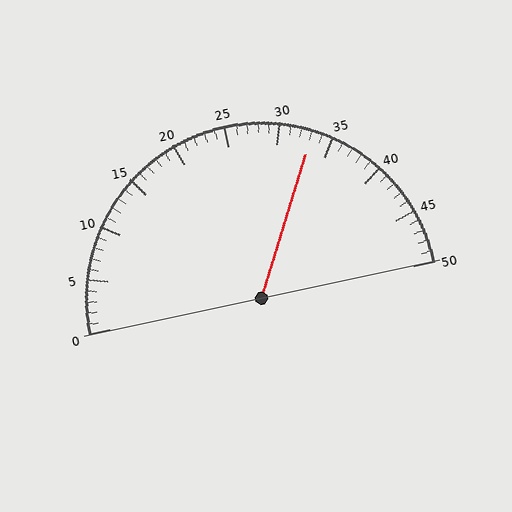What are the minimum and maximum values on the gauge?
The gauge ranges from 0 to 50.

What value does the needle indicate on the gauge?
The needle indicates approximately 33.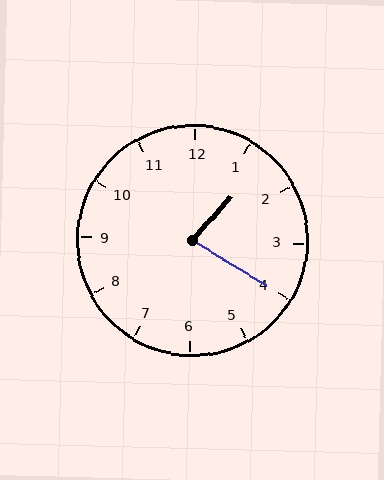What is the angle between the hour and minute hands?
Approximately 80 degrees.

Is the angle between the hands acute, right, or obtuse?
It is acute.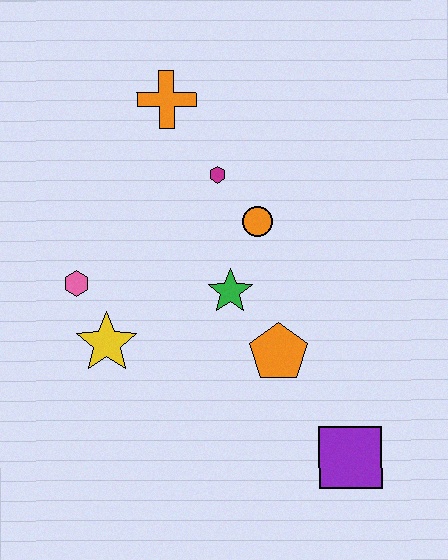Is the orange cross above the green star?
Yes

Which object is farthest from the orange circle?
The purple square is farthest from the orange circle.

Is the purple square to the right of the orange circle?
Yes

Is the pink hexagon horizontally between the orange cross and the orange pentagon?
No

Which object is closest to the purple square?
The orange pentagon is closest to the purple square.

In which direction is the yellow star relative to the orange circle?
The yellow star is to the left of the orange circle.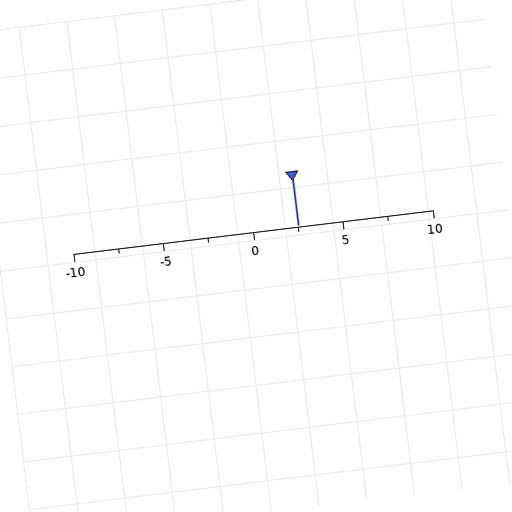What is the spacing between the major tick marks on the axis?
The major ticks are spaced 5 apart.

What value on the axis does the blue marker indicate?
The marker indicates approximately 2.5.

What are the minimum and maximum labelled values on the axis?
The axis runs from -10 to 10.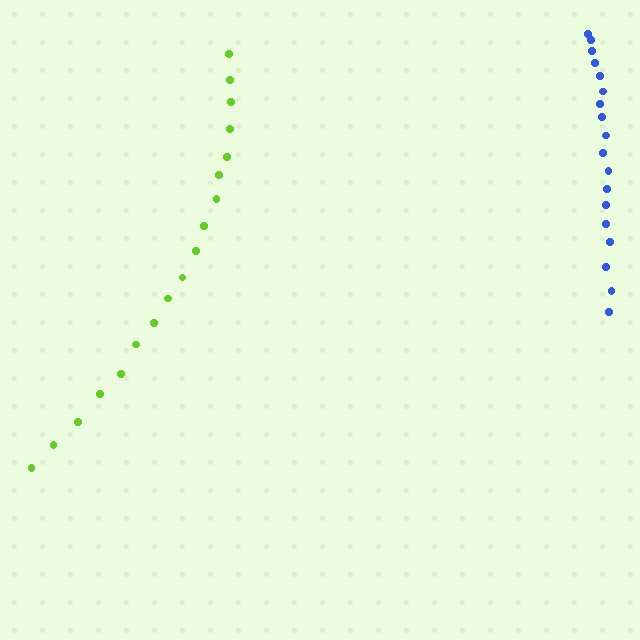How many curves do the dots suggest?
There are 2 distinct paths.